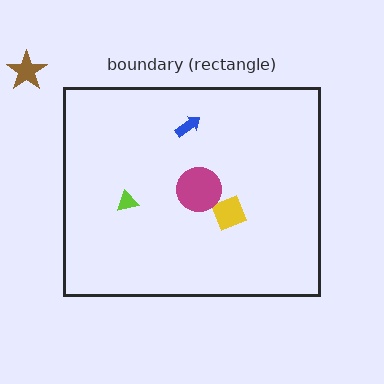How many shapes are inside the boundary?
4 inside, 1 outside.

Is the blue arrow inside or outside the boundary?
Inside.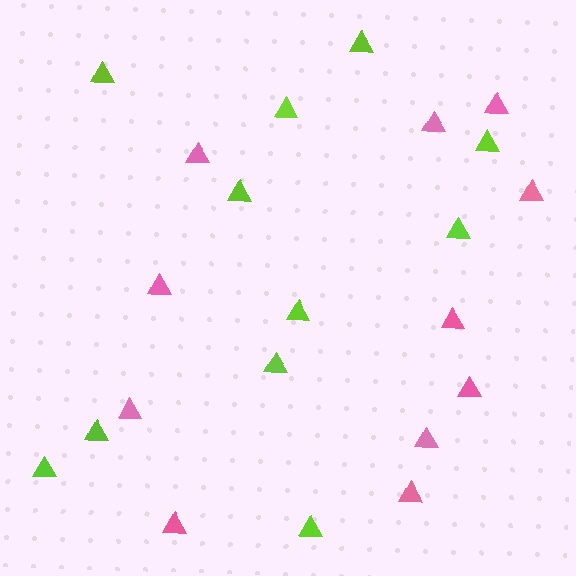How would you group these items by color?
There are 2 groups: one group of lime triangles (11) and one group of pink triangles (11).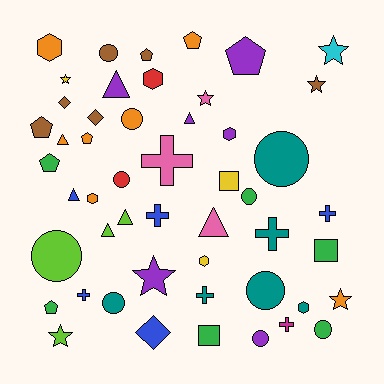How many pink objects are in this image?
There are 3 pink objects.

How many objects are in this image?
There are 50 objects.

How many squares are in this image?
There are 3 squares.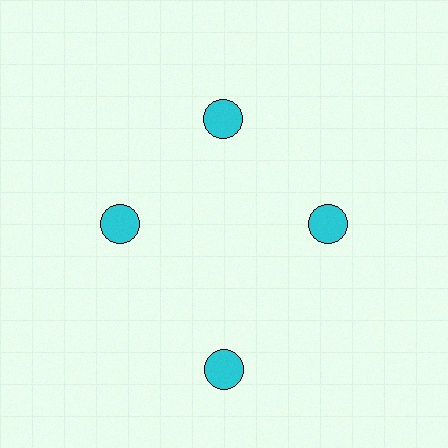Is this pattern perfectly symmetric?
No. The 4 cyan circles are arranged in a ring, but one element near the 6 o'clock position is pushed outward from the center, breaking the 4-fold rotational symmetry.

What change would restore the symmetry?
The symmetry would be restored by moving it inward, back onto the ring so that all 4 circles sit at equal angles and equal distance from the center.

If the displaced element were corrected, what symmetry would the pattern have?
It would have 4-fold rotational symmetry — the pattern would map onto itself every 90 degrees.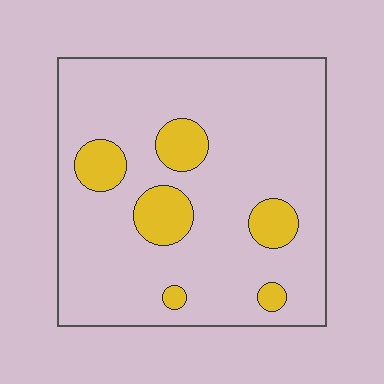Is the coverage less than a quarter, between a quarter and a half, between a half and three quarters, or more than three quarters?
Less than a quarter.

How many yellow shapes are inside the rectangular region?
6.